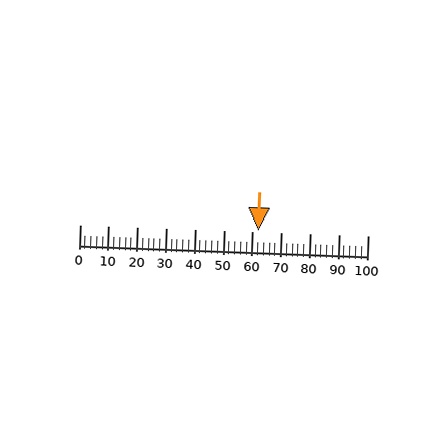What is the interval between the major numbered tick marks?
The major tick marks are spaced 10 units apart.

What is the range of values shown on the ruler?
The ruler shows values from 0 to 100.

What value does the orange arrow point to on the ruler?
The orange arrow points to approximately 62.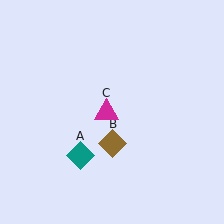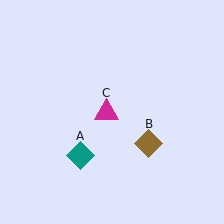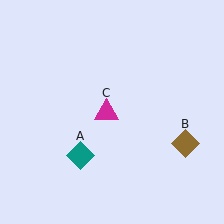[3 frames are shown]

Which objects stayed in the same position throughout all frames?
Teal diamond (object A) and magenta triangle (object C) remained stationary.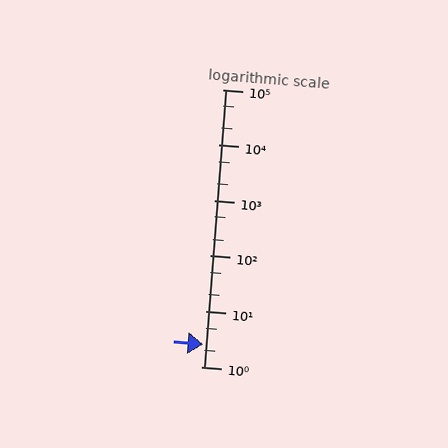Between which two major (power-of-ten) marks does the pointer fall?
The pointer is between 1 and 10.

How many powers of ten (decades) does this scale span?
The scale spans 5 decades, from 1 to 100000.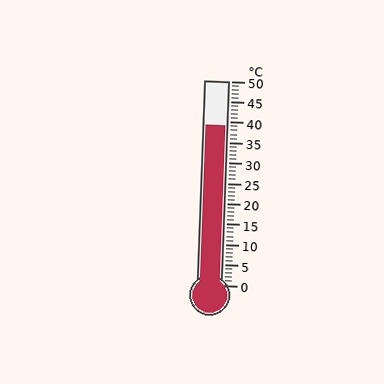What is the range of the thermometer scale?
The thermometer scale ranges from 0°C to 50°C.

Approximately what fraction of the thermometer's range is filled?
The thermometer is filled to approximately 80% of its range.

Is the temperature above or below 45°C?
The temperature is below 45°C.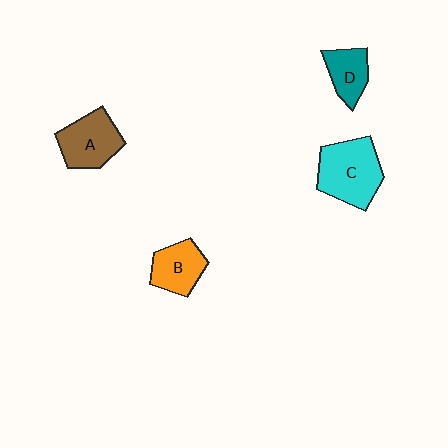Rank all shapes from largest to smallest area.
From largest to smallest: C (cyan), A (brown), B (orange), D (teal).